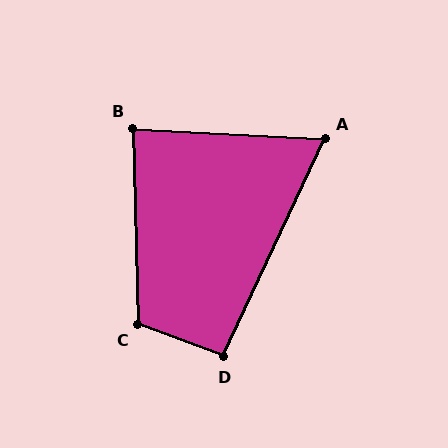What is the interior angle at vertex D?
Approximately 95 degrees (approximately right).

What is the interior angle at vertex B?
Approximately 85 degrees (approximately right).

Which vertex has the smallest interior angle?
A, at approximately 68 degrees.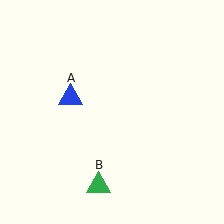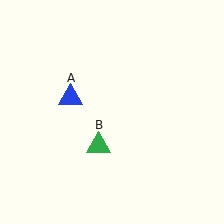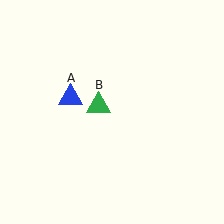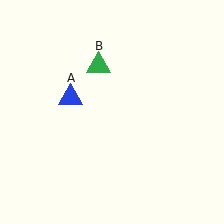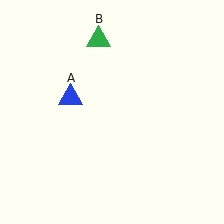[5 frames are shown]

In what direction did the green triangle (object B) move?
The green triangle (object B) moved up.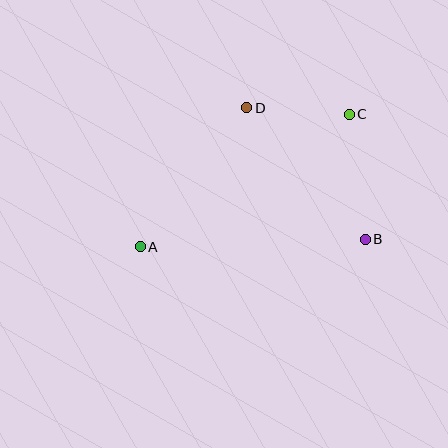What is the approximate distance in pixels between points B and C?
The distance between B and C is approximately 126 pixels.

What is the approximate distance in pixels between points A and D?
The distance between A and D is approximately 175 pixels.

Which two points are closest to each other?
Points C and D are closest to each other.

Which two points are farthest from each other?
Points A and C are farthest from each other.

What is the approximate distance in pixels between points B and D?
The distance between B and D is approximately 177 pixels.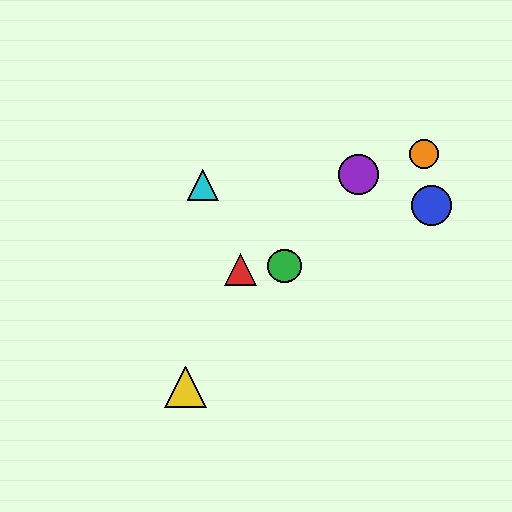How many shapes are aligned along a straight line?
3 shapes (the green circle, the yellow triangle, the purple circle) are aligned along a straight line.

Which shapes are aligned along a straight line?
The green circle, the yellow triangle, the purple circle are aligned along a straight line.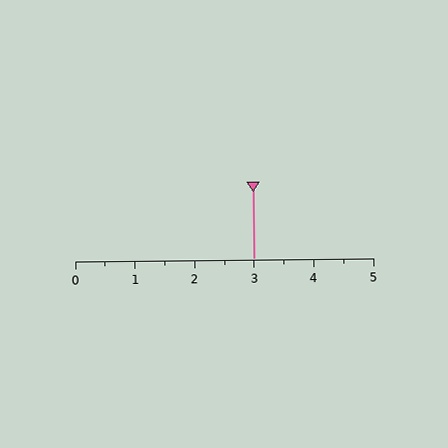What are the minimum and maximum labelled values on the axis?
The axis runs from 0 to 5.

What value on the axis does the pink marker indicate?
The marker indicates approximately 3.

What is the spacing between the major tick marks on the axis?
The major ticks are spaced 1 apart.